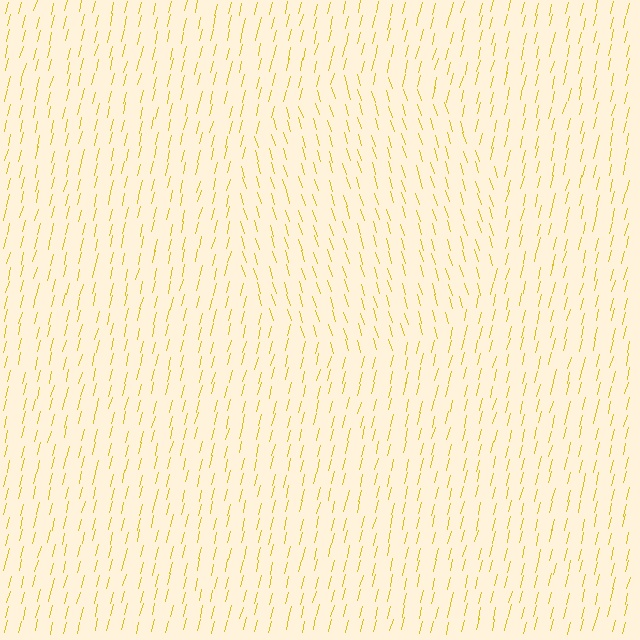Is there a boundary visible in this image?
Yes, there is a texture boundary formed by a change in line orientation.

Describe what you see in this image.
The image is filled with small yellow line segments. A circle region in the image has lines oriented differently from the surrounding lines, creating a visible texture boundary.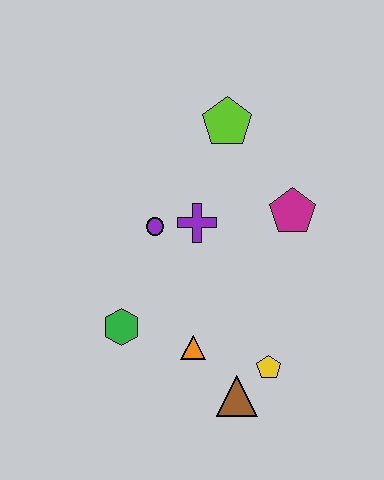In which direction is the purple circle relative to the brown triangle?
The purple circle is above the brown triangle.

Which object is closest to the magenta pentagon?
The purple cross is closest to the magenta pentagon.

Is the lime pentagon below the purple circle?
No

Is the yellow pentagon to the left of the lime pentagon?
No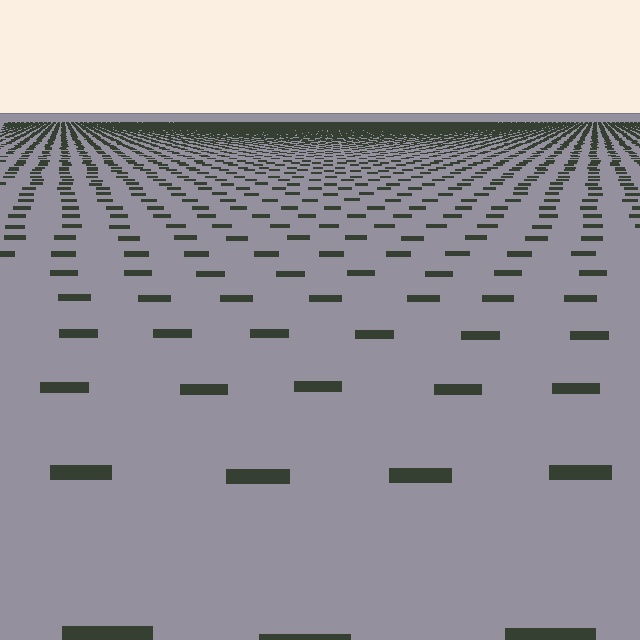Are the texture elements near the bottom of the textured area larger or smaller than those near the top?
Larger. Near the bottom, elements are closer to the viewer and appear at a bigger on-screen size.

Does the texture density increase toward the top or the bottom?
Density increases toward the top.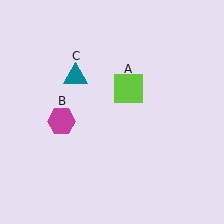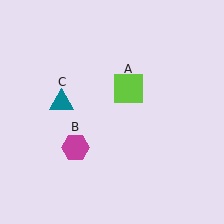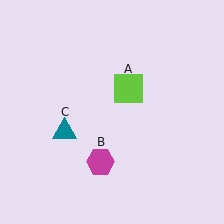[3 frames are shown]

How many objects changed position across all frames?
2 objects changed position: magenta hexagon (object B), teal triangle (object C).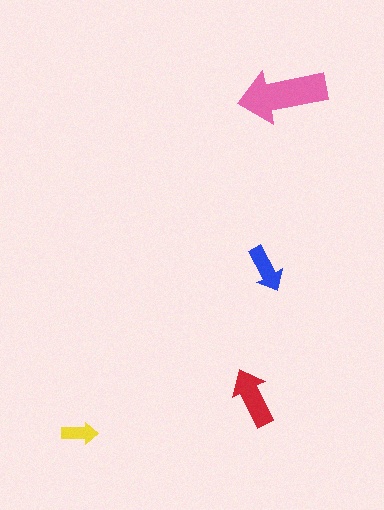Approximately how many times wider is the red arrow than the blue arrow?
About 1.5 times wider.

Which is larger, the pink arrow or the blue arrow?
The pink one.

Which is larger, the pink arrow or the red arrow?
The pink one.